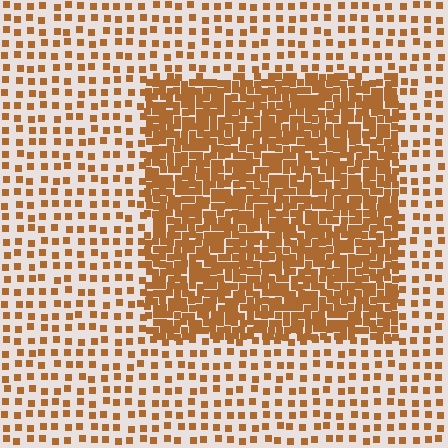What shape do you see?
I see a rectangle.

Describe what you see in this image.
The image contains small brown elements arranged at two different densities. A rectangle-shaped region is visible where the elements are more densely packed than the surrounding area.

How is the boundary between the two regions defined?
The boundary is defined by a change in element density (approximately 2.9x ratio). All elements are the same color, size, and shape.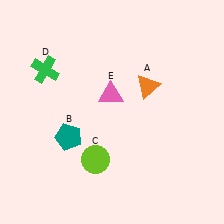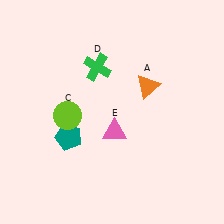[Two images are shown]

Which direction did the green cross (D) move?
The green cross (D) moved right.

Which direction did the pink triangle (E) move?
The pink triangle (E) moved down.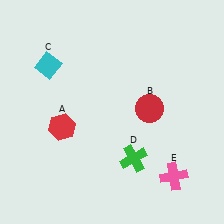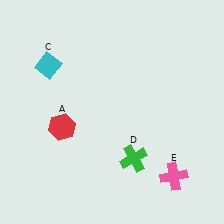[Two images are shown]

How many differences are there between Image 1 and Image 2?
There is 1 difference between the two images.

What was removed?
The red circle (B) was removed in Image 2.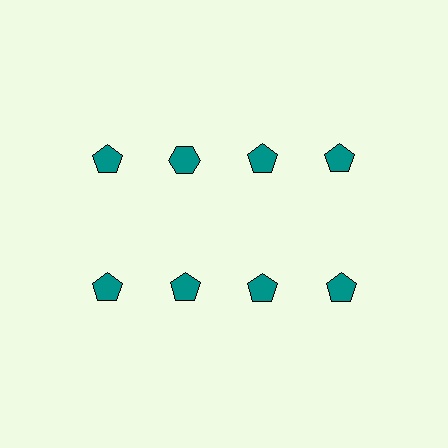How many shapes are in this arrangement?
There are 8 shapes arranged in a grid pattern.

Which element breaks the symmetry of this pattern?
The teal hexagon in the top row, second from left column breaks the symmetry. All other shapes are teal pentagons.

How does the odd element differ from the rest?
It has a different shape: hexagon instead of pentagon.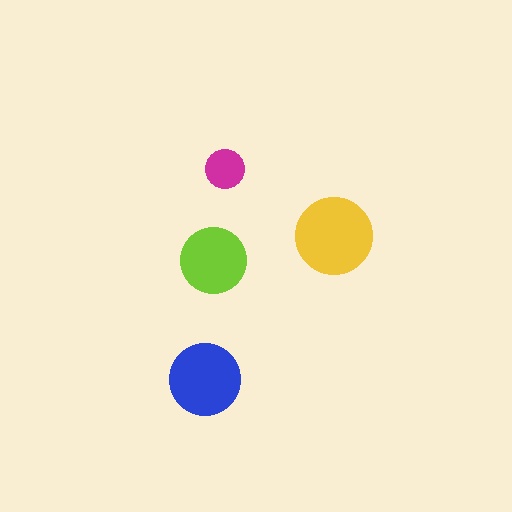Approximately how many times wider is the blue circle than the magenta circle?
About 2 times wider.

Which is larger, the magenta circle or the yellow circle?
The yellow one.